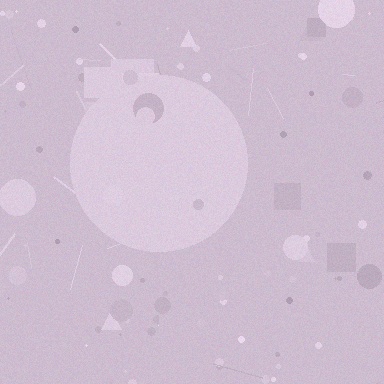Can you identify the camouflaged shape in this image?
The camouflaged shape is a circle.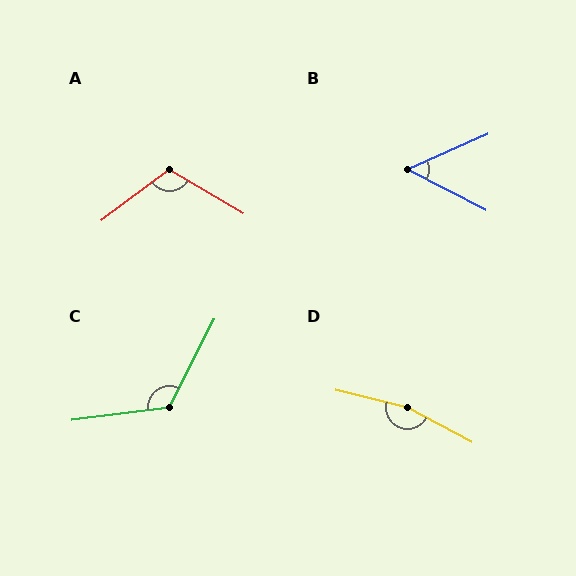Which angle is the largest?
D, at approximately 166 degrees.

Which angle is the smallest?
B, at approximately 51 degrees.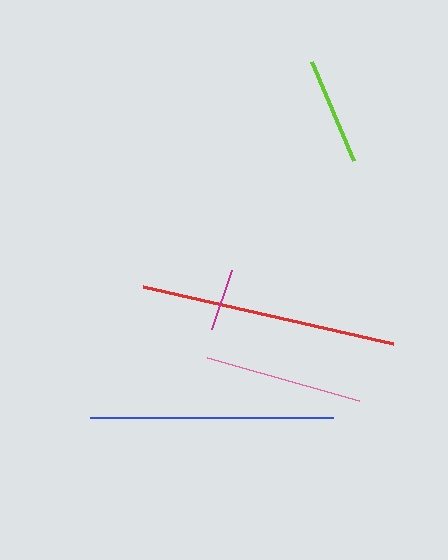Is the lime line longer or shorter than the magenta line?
The lime line is longer than the magenta line.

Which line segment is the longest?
The red line is the longest at approximately 257 pixels.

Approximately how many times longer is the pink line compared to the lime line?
The pink line is approximately 1.5 times the length of the lime line.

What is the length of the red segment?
The red segment is approximately 257 pixels long.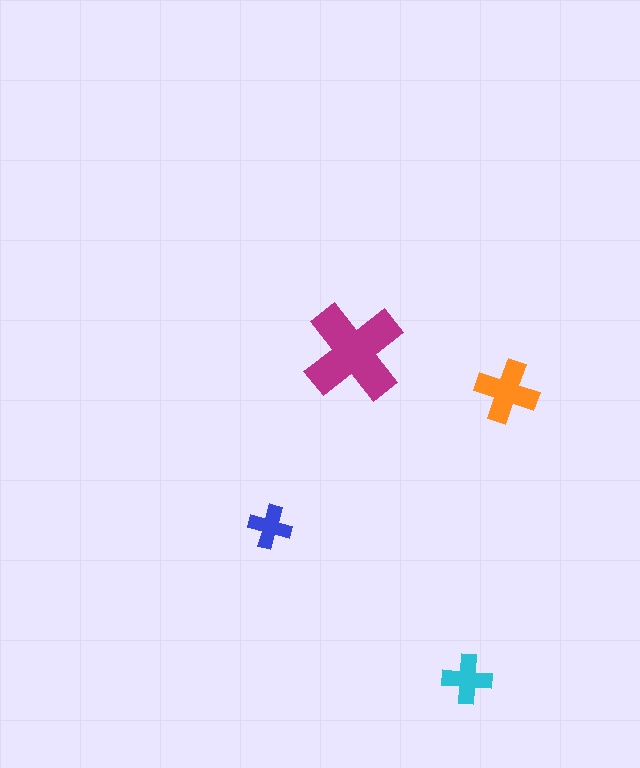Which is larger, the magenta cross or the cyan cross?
The magenta one.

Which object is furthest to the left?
The blue cross is leftmost.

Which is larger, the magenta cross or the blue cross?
The magenta one.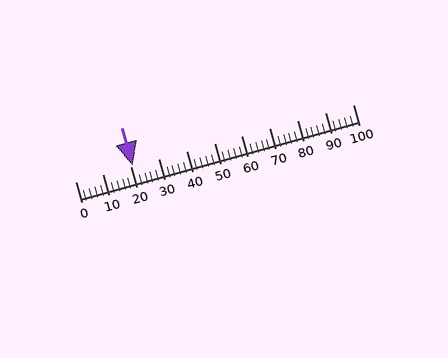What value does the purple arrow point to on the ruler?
The purple arrow points to approximately 21.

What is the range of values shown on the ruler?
The ruler shows values from 0 to 100.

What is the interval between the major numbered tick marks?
The major tick marks are spaced 10 units apart.